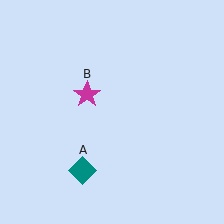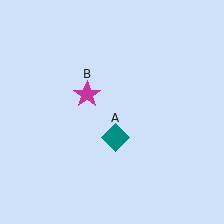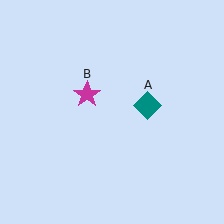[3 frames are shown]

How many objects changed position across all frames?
1 object changed position: teal diamond (object A).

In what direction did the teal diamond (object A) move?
The teal diamond (object A) moved up and to the right.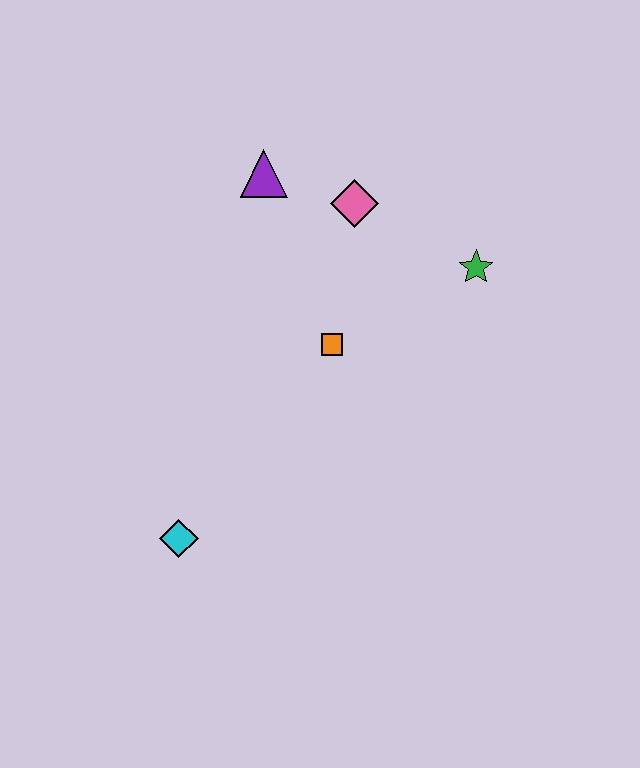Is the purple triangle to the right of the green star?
No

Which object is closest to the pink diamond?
The purple triangle is closest to the pink diamond.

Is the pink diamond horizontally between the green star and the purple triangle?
Yes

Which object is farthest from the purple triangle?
The cyan diamond is farthest from the purple triangle.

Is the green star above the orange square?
Yes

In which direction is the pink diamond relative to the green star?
The pink diamond is to the left of the green star.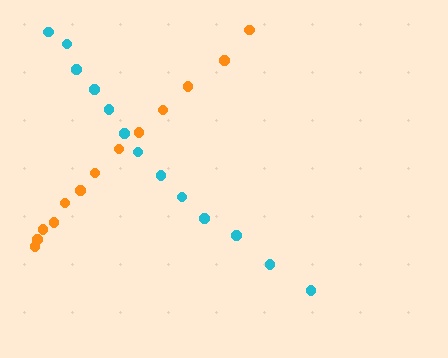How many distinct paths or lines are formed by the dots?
There are 2 distinct paths.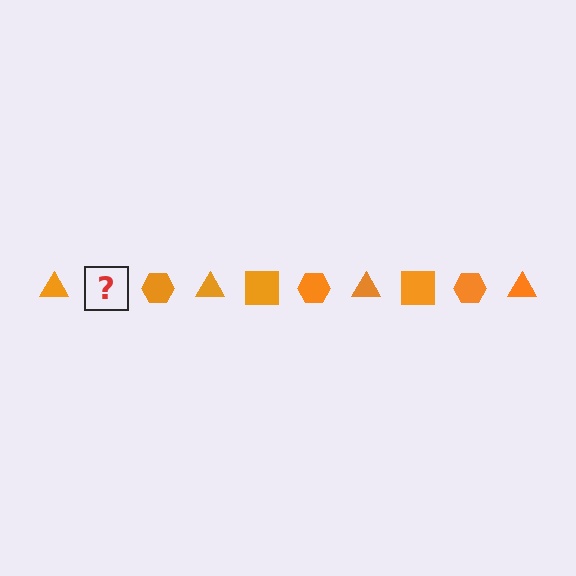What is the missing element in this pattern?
The missing element is an orange square.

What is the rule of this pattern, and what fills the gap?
The rule is that the pattern cycles through triangle, square, hexagon shapes in orange. The gap should be filled with an orange square.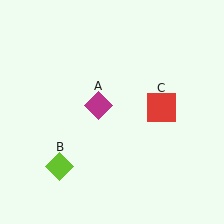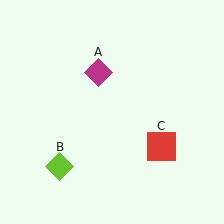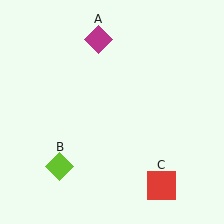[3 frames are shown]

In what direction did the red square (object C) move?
The red square (object C) moved down.